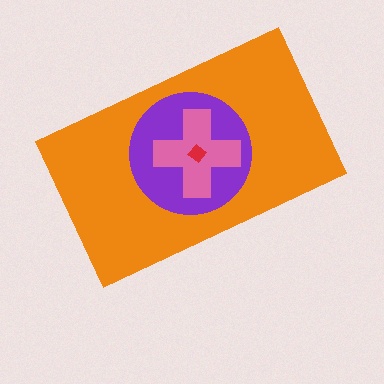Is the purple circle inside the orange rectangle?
Yes.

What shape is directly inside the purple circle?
The pink cross.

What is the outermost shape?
The orange rectangle.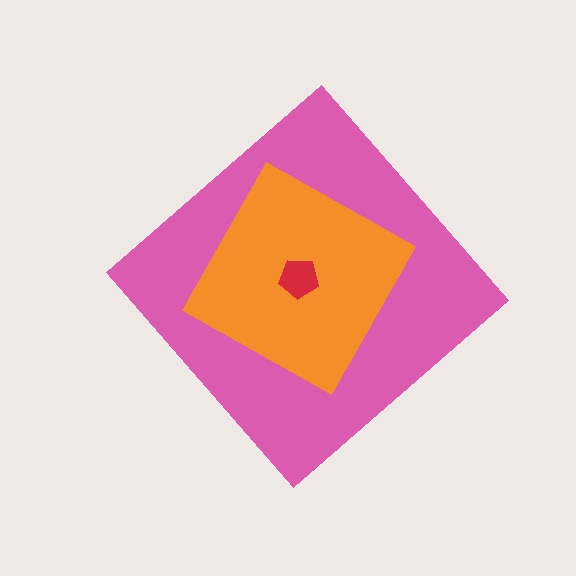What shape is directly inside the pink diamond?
The orange square.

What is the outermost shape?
The pink diamond.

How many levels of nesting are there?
3.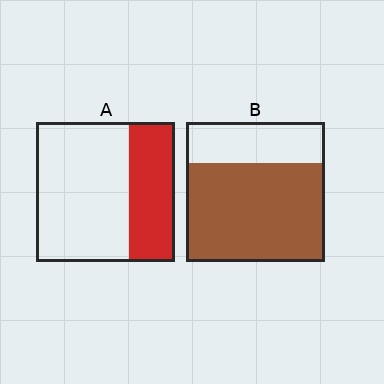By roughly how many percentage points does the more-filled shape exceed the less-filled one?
By roughly 40 percentage points (B over A).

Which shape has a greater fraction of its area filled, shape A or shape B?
Shape B.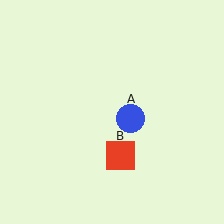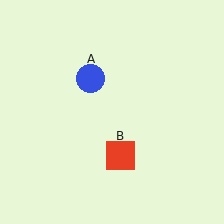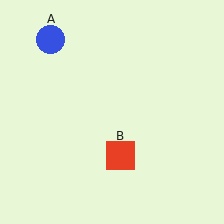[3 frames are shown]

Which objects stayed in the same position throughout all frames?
Red square (object B) remained stationary.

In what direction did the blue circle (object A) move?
The blue circle (object A) moved up and to the left.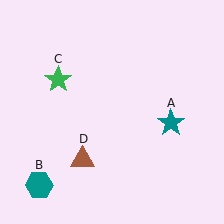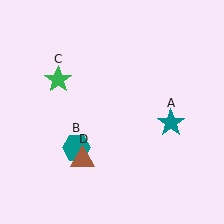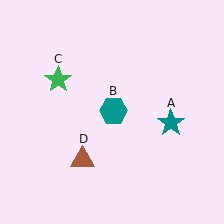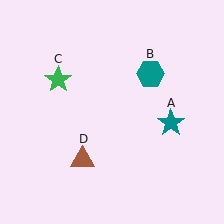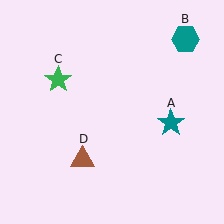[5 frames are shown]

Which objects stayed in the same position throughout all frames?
Teal star (object A) and green star (object C) and brown triangle (object D) remained stationary.